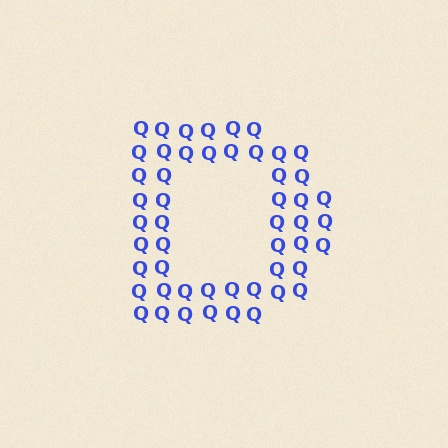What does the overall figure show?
The overall figure shows the letter D.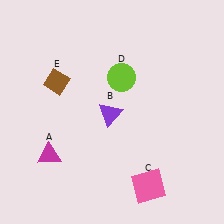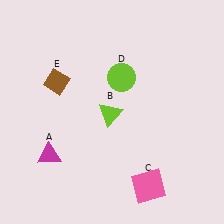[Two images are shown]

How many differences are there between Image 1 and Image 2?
There is 1 difference between the two images.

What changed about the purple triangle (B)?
In Image 1, B is purple. In Image 2, it changed to lime.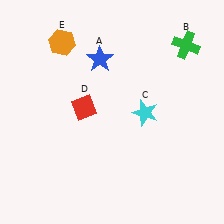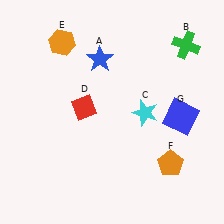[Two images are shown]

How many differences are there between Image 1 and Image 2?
There are 2 differences between the two images.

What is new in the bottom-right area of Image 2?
A blue square (G) was added in the bottom-right area of Image 2.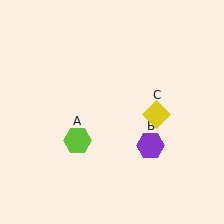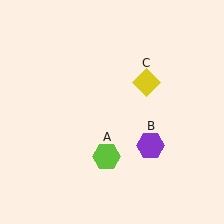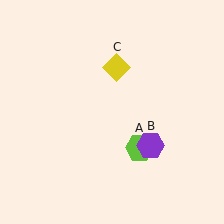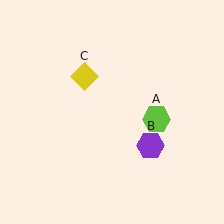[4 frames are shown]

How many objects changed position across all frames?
2 objects changed position: lime hexagon (object A), yellow diamond (object C).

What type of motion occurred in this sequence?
The lime hexagon (object A), yellow diamond (object C) rotated counterclockwise around the center of the scene.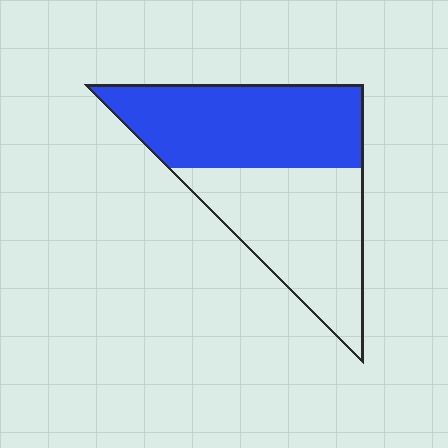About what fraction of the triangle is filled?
About one half (1/2).